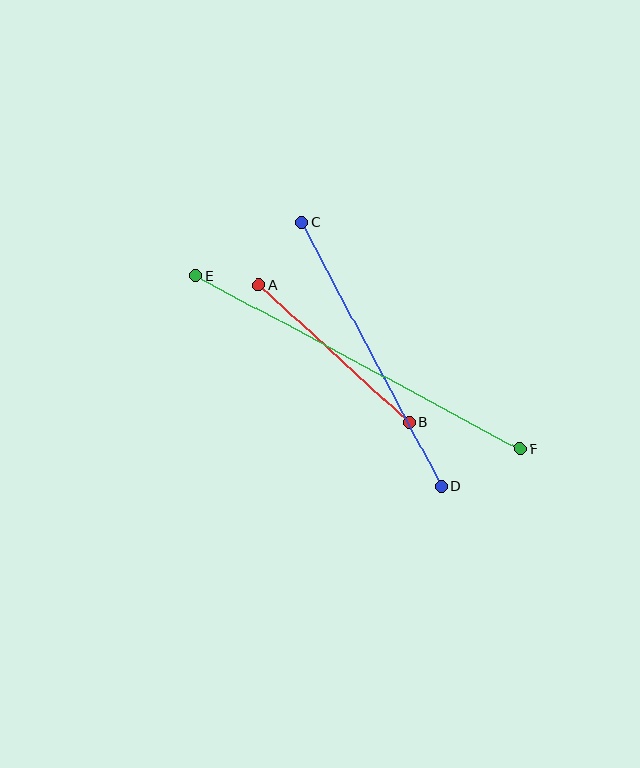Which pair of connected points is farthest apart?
Points E and F are farthest apart.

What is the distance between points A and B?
The distance is approximately 203 pixels.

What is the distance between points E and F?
The distance is approximately 368 pixels.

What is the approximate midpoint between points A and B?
The midpoint is at approximately (334, 354) pixels.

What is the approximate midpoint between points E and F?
The midpoint is at approximately (358, 363) pixels.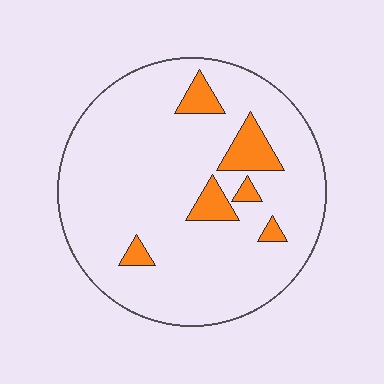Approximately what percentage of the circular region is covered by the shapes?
Approximately 10%.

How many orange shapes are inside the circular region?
6.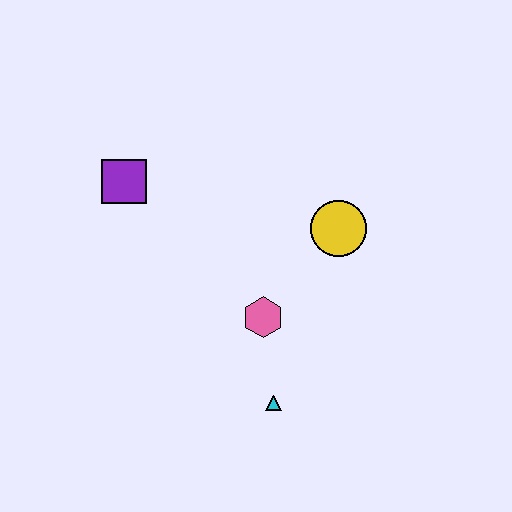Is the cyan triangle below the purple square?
Yes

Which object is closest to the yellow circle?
The pink hexagon is closest to the yellow circle.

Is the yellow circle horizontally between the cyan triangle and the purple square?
No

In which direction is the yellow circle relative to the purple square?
The yellow circle is to the right of the purple square.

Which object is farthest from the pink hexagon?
The purple square is farthest from the pink hexagon.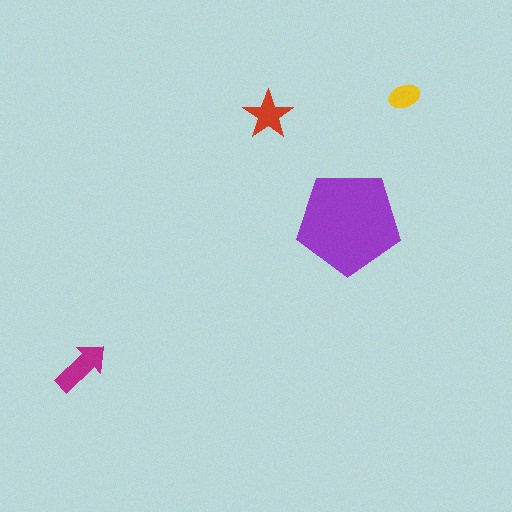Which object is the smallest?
The yellow ellipse.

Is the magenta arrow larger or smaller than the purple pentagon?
Smaller.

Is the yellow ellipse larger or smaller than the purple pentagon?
Smaller.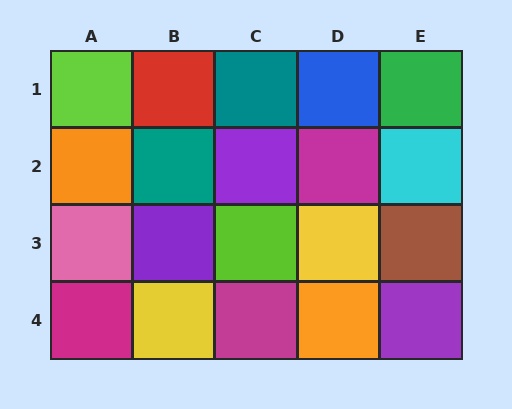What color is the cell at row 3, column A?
Pink.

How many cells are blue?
1 cell is blue.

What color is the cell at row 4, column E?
Purple.